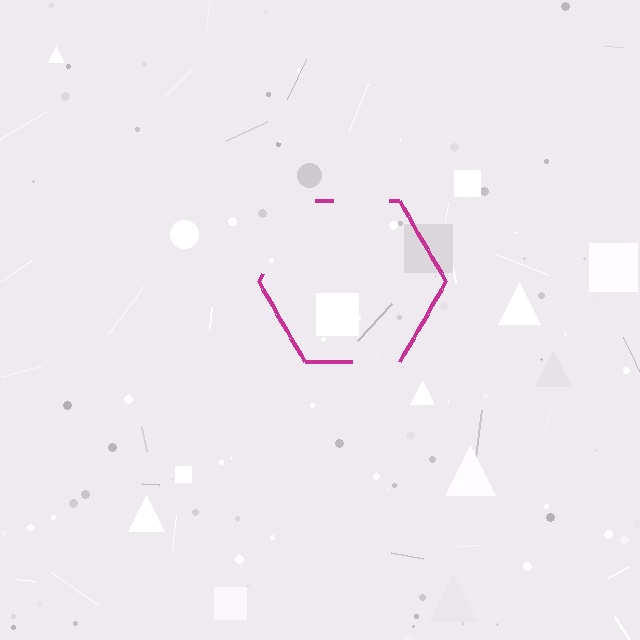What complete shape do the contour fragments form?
The contour fragments form a hexagon.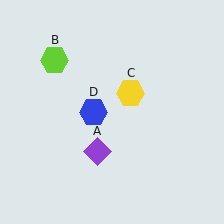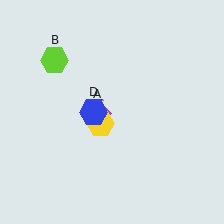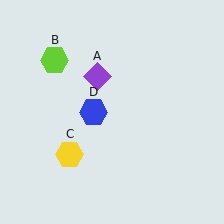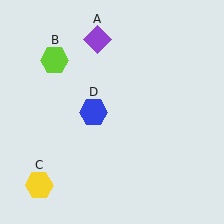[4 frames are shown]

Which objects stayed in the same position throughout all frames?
Lime hexagon (object B) and blue hexagon (object D) remained stationary.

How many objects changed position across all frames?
2 objects changed position: purple diamond (object A), yellow hexagon (object C).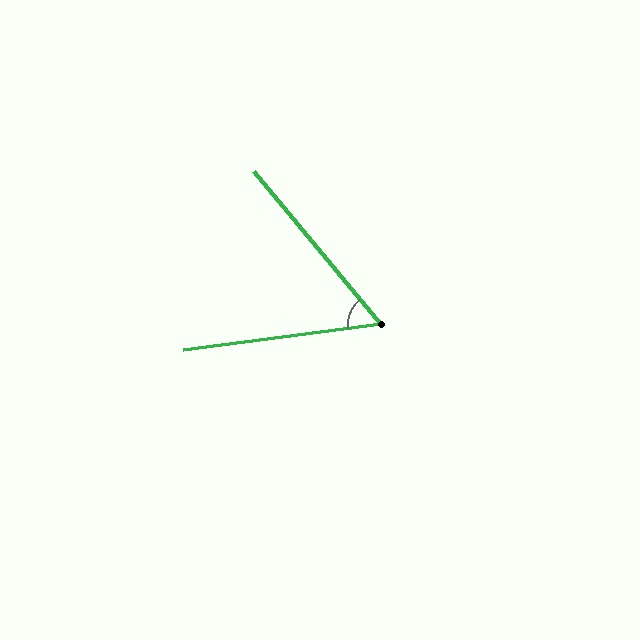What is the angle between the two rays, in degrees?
Approximately 58 degrees.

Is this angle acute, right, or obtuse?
It is acute.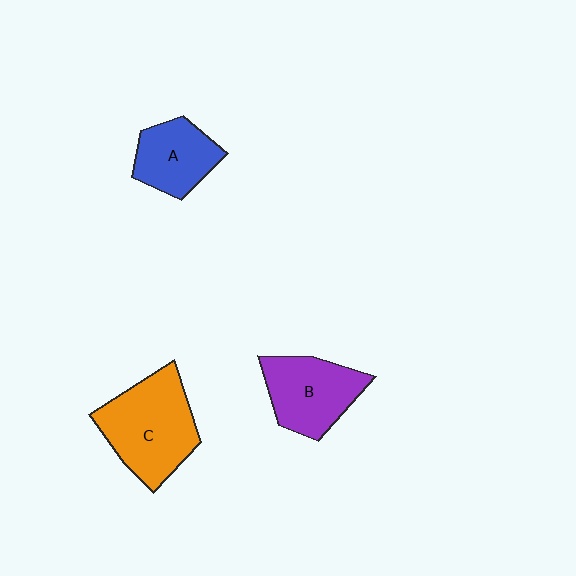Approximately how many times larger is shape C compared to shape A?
Approximately 1.6 times.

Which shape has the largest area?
Shape C (orange).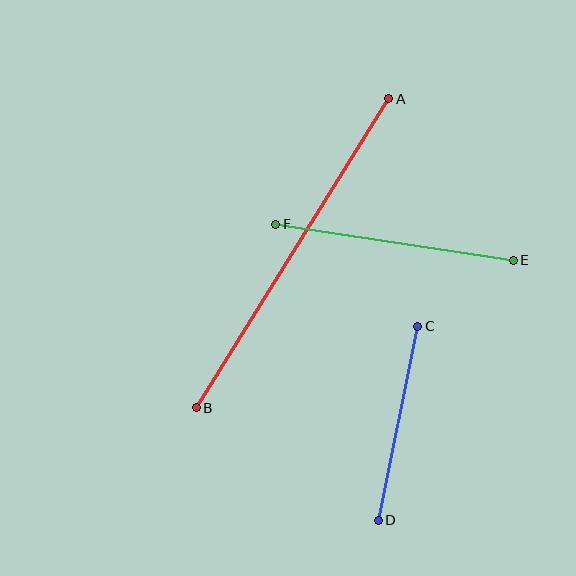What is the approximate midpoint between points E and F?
The midpoint is at approximately (395, 242) pixels.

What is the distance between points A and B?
The distance is approximately 364 pixels.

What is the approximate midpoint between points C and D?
The midpoint is at approximately (398, 423) pixels.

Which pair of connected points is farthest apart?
Points A and B are farthest apart.